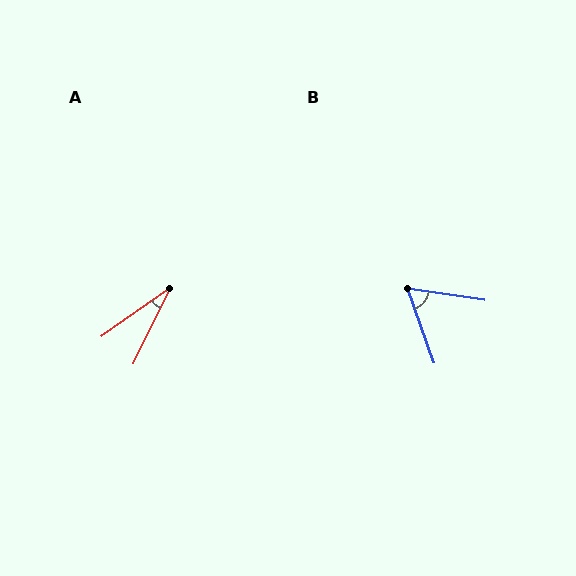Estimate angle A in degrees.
Approximately 29 degrees.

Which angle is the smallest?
A, at approximately 29 degrees.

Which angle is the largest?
B, at approximately 62 degrees.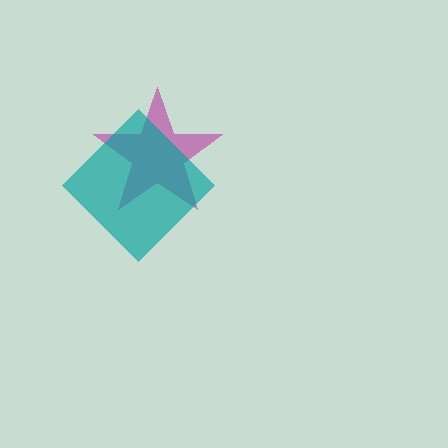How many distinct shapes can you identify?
There are 2 distinct shapes: a magenta star, a teal diamond.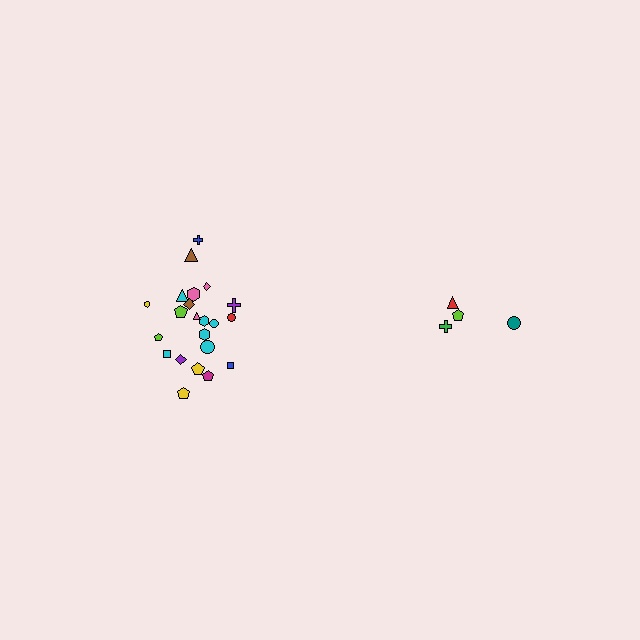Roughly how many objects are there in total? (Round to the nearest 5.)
Roughly 25 objects in total.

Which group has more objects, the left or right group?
The left group.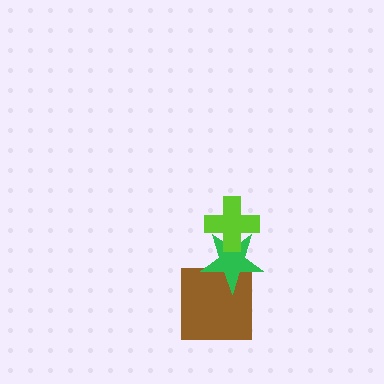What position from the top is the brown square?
The brown square is 3rd from the top.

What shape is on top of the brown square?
The green star is on top of the brown square.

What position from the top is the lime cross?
The lime cross is 1st from the top.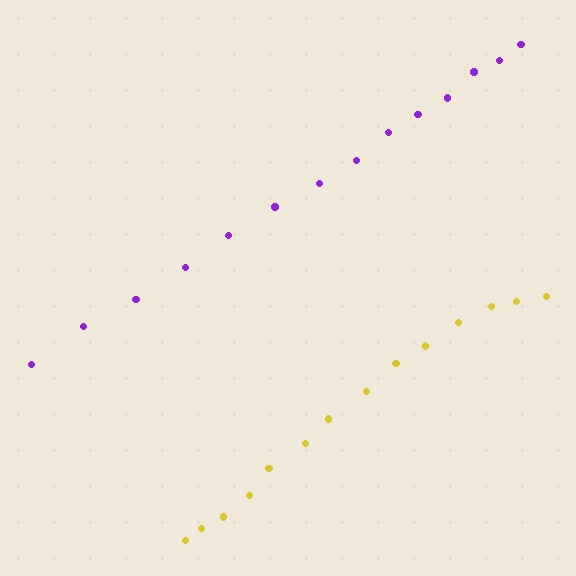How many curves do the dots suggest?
There are 2 distinct paths.